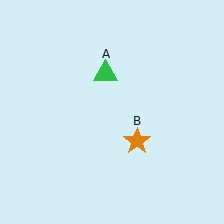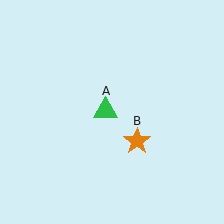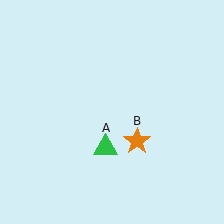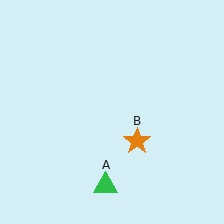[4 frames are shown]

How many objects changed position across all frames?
1 object changed position: green triangle (object A).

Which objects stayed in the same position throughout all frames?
Orange star (object B) remained stationary.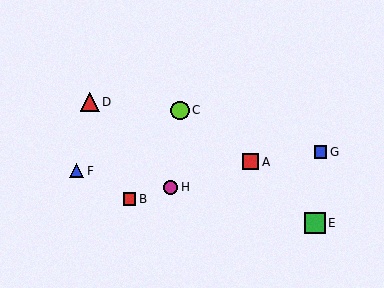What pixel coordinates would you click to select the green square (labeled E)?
Click at (315, 223) to select the green square E.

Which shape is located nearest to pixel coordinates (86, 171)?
The blue triangle (labeled F) at (76, 171) is nearest to that location.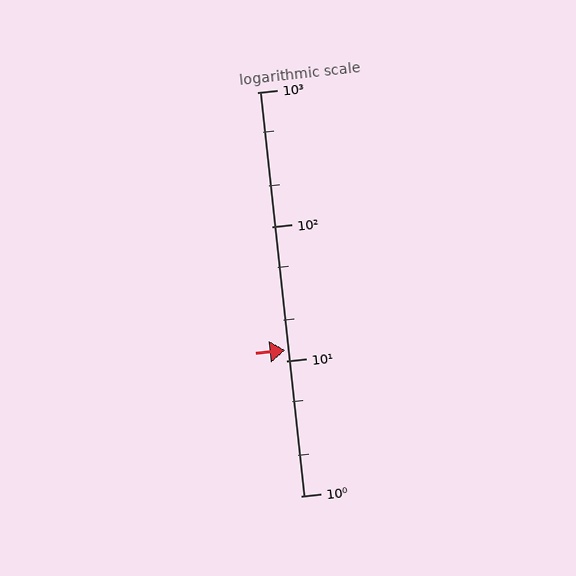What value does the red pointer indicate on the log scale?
The pointer indicates approximately 12.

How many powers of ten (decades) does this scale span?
The scale spans 3 decades, from 1 to 1000.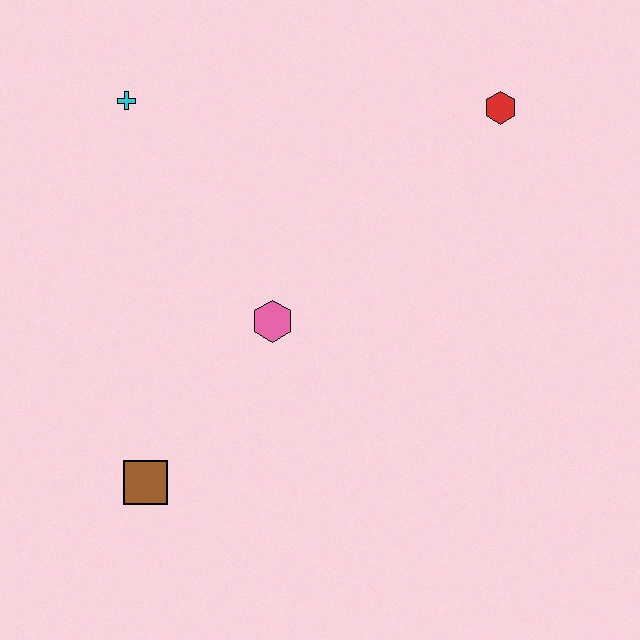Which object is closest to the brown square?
The pink hexagon is closest to the brown square.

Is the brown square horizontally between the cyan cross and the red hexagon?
Yes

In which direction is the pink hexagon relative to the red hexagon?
The pink hexagon is to the left of the red hexagon.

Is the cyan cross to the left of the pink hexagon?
Yes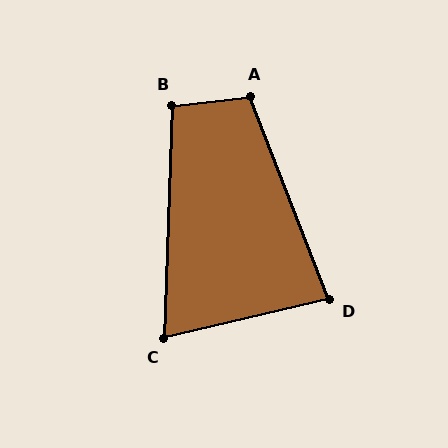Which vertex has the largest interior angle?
A, at approximately 105 degrees.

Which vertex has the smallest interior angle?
C, at approximately 75 degrees.